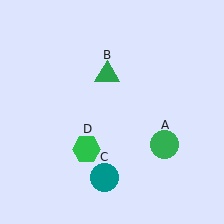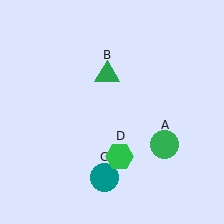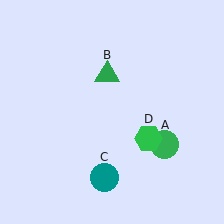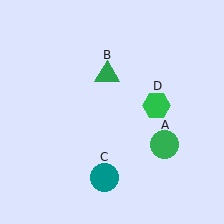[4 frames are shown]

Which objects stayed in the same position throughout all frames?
Green circle (object A) and green triangle (object B) and teal circle (object C) remained stationary.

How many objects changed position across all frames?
1 object changed position: green hexagon (object D).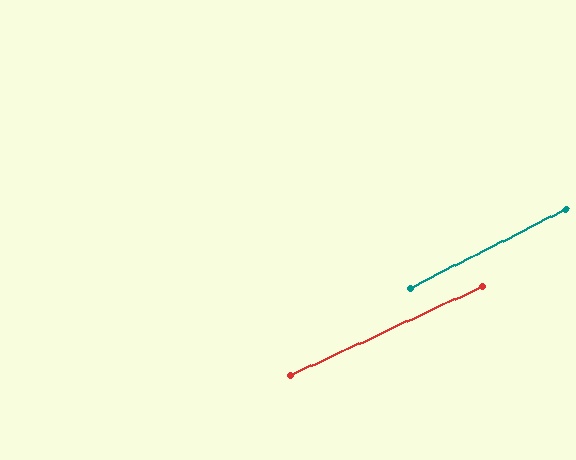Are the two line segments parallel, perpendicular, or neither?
Parallel — their directions differ by only 1.8°.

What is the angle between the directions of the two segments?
Approximately 2 degrees.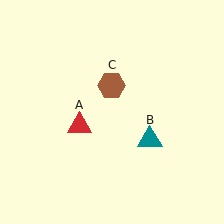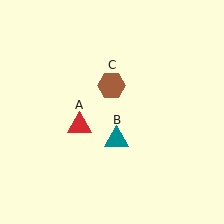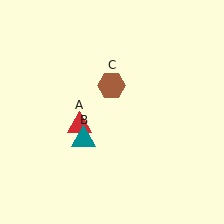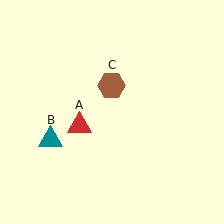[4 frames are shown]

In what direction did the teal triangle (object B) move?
The teal triangle (object B) moved left.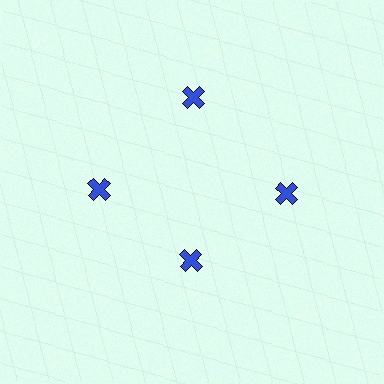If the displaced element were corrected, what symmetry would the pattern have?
It would have 4-fold rotational symmetry — the pattern would map onto itself every 90 degrees.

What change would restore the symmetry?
The symmetry would be restored by moving it outward, back onto the ring so that all 4 crosses sit at equal angles and equal distance from the center.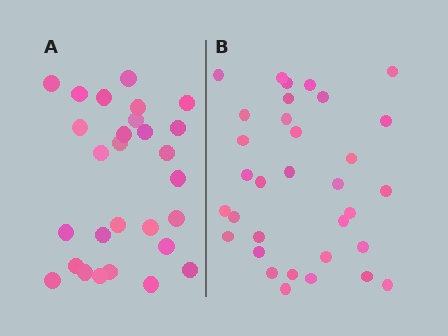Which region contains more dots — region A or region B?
Region B (the right region) has more dots.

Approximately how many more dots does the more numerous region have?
Region B has about 5 more dots than region A.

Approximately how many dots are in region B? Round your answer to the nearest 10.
About 30 dots. (The exact count is 33, which rounds to 30.)